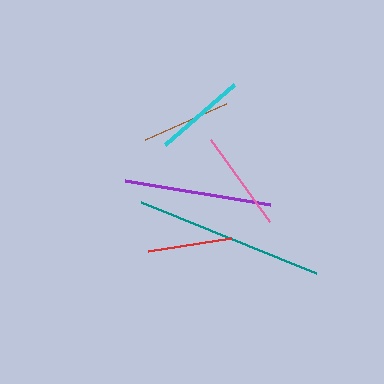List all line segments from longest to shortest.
From longest to shortest: teal, purple, pink, cyan, brown, red.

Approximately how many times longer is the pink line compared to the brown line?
The pink line is approximately 1.1 times the length of the brown line.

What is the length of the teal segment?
The teal segment is approximately 189 pixels long.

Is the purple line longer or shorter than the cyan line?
The purple line is longer than the cyan line.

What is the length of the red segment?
The red segment is approximately 84 pixels long.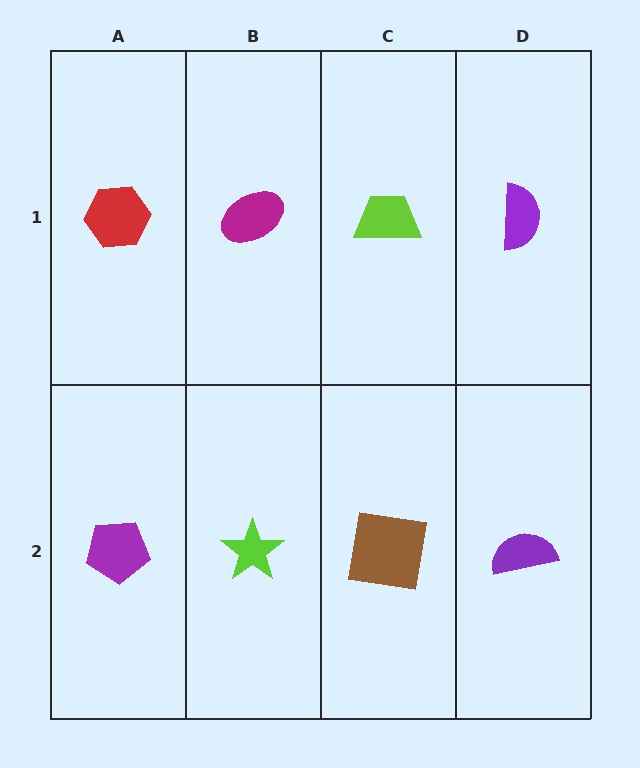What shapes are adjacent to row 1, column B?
A lime star (row 2, column B), a red hexagon (row 1, column A), a lime trapezoid (row 1, column C).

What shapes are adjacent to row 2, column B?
A magenta ellipse (row 1, column B), a purple pentagon (row 2, column A), a brown square (row 2, column C).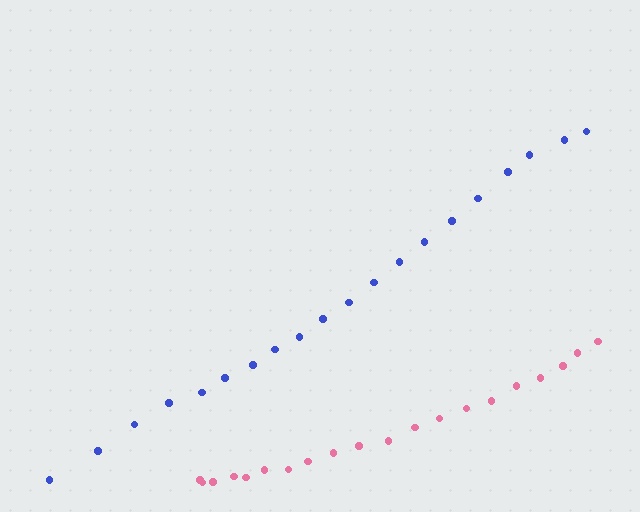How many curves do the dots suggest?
There are 2 distinct paths.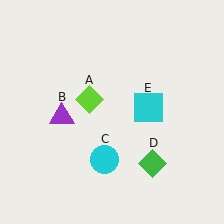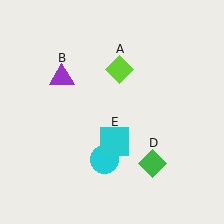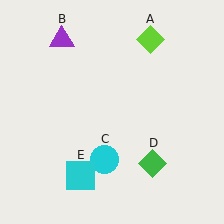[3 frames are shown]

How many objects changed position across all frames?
3 objects changed position: lime diamond (object A), purple triangle (object B), cyan square (object E).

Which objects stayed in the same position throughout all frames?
Cyan circle (object C) and green diamond (object D) remained stationary.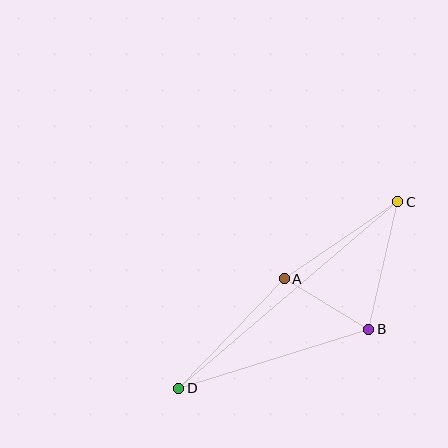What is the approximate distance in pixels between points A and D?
The distance between A and D is approximately 152 pixels.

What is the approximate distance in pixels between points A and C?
The distance between A and C is approximately 137 pixels.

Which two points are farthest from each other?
Points C and D are farthest from each other.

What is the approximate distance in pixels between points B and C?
The distance between B and C is approximately 131 pixels.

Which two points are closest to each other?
Points A and B are closest to each other.